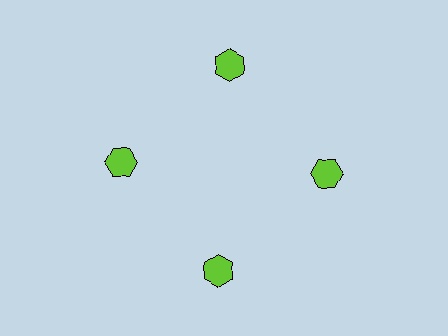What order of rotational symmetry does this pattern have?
This pattern has 4-fold rotational symmetry.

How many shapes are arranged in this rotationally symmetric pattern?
There are 4 shapes, arranged in 4 groups of 1.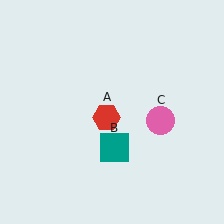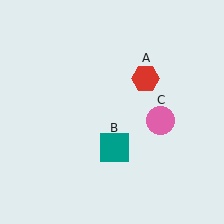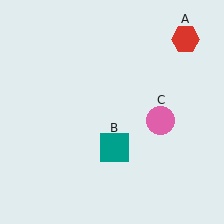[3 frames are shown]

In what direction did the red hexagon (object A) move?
The red hexagon (object A) moved up and to the right.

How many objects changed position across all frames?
1 object changed position: red hexagon (object A).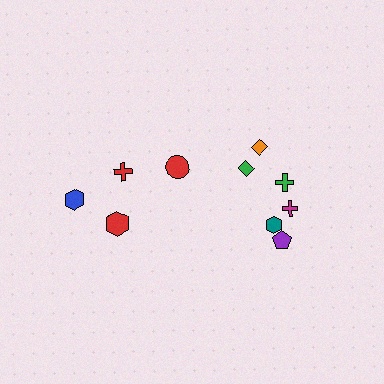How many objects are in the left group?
There are 4 objects.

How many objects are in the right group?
There are 6 objects.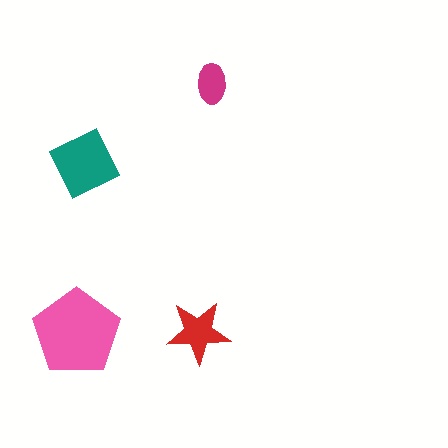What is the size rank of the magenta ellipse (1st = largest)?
4th.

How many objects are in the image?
There are 4 objects in the image.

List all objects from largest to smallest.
The pink pentagon, the teal diamond, the red star, the magenta ellipse.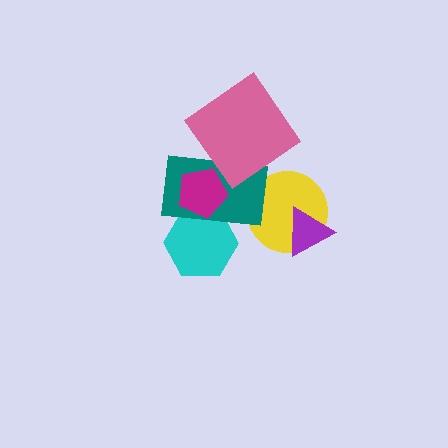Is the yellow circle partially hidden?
Yes, it is partially covered by another shape.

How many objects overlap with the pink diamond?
1 object overlaps with the pink diamond.